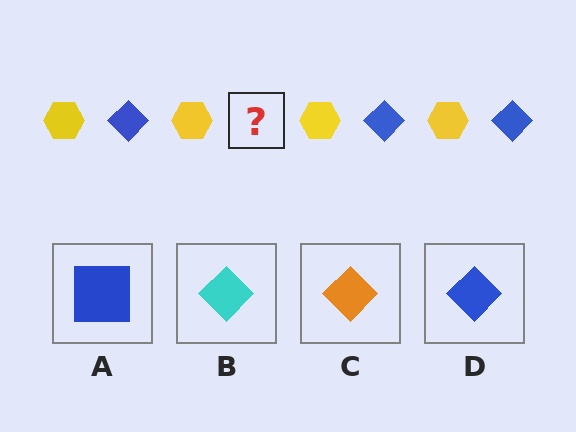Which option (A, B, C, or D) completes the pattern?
D.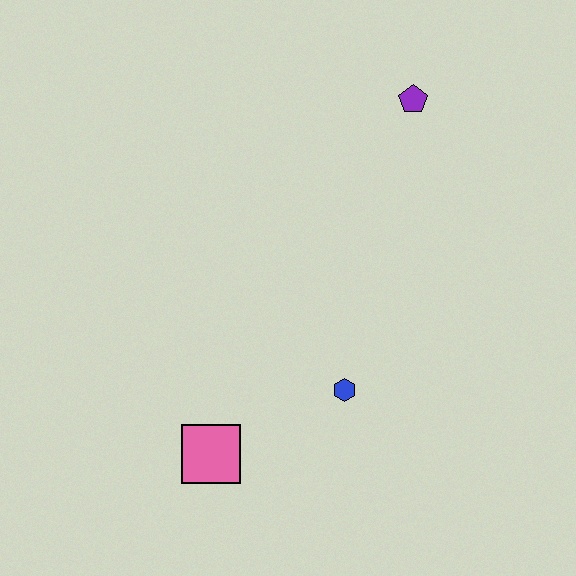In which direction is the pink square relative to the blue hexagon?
The pink square is to the left of the blue hexagon.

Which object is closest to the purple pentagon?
The blue hexagon is closest to the purple pentagon.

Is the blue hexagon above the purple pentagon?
No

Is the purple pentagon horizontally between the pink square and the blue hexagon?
No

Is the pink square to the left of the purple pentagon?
Yes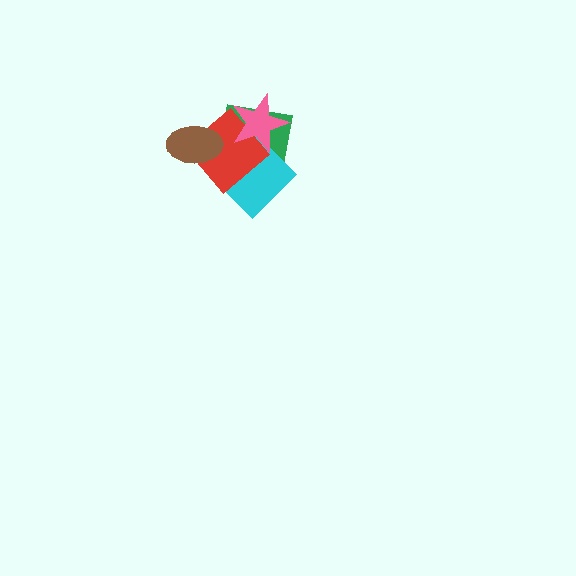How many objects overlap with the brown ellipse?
3 objects overlap with the brown ellipse.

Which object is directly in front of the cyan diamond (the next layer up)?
The red diamond is directly in front of the cyan diamond.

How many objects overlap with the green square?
4 objects overlap with the green square.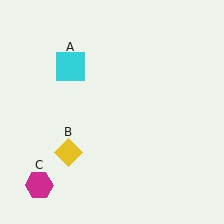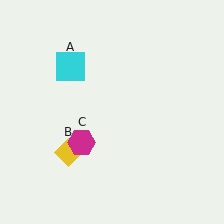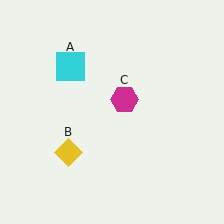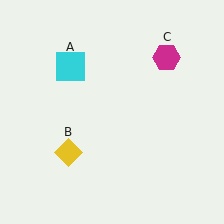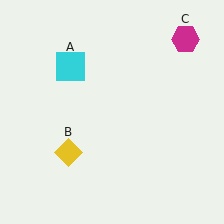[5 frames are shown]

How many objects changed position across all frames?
1 object changed position: magenta hexagon (object C).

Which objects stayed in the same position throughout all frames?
Cyan square (object A) and yellow diamond (object B) remained stationary.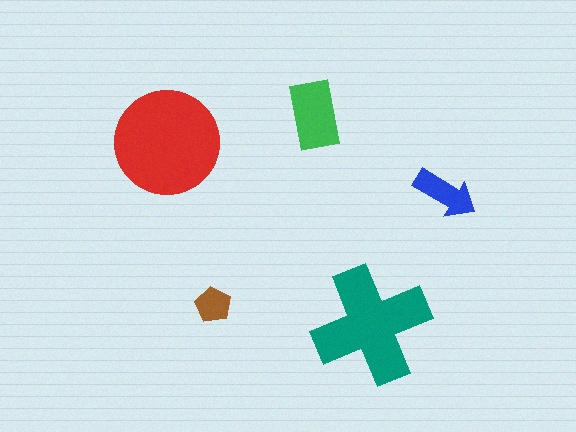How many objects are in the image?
There are 5 objects in the image.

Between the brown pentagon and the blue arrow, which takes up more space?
The blue arrow.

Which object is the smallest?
The brown pentagon.